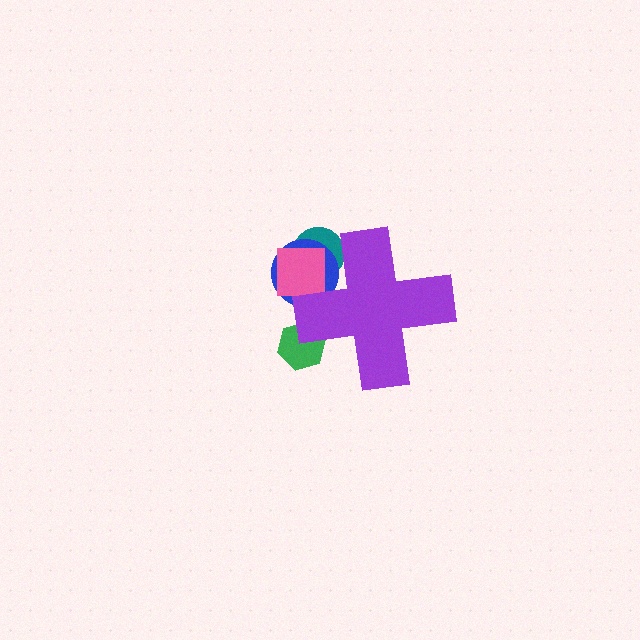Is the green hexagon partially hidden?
Yes, the green hexagon is partially hidden behind the purple cross.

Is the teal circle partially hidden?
Yes, the teal circle is partially hidden behind the purple cross.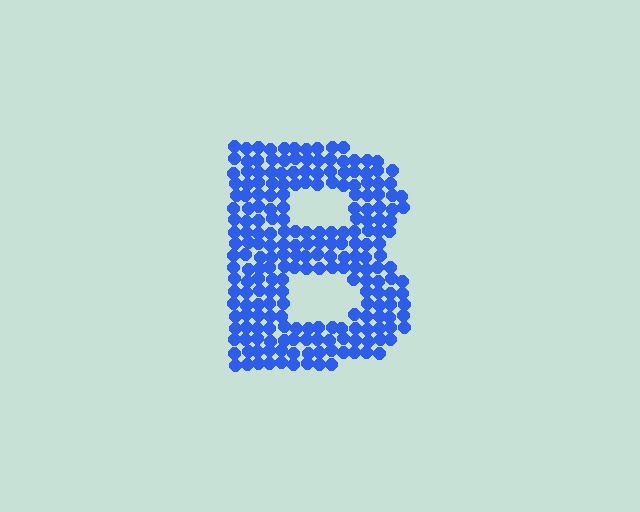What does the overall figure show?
The overall figure shows the letter B.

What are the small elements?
The small elements are circles.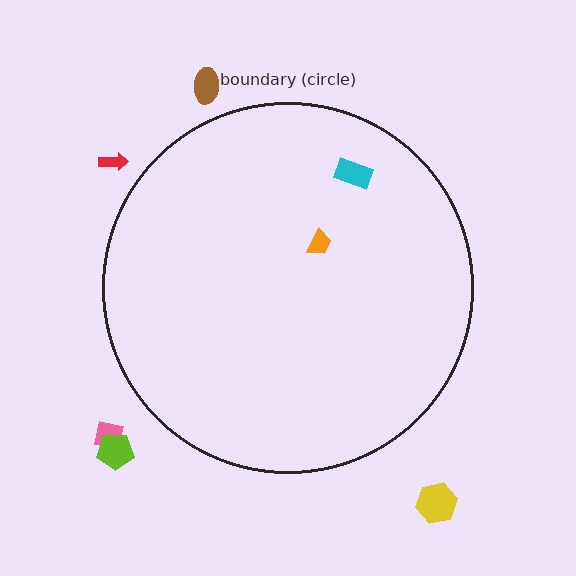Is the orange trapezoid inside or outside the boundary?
Inside.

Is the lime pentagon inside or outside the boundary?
Outside.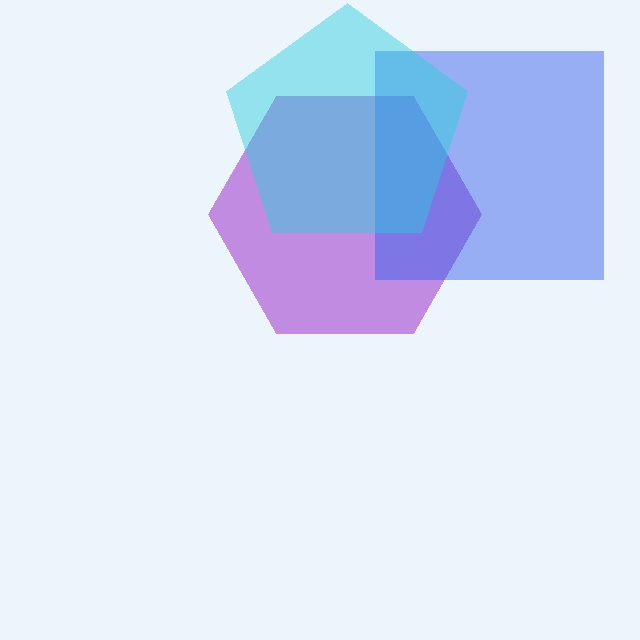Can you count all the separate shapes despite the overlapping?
Yes, there are 3 separate shapes.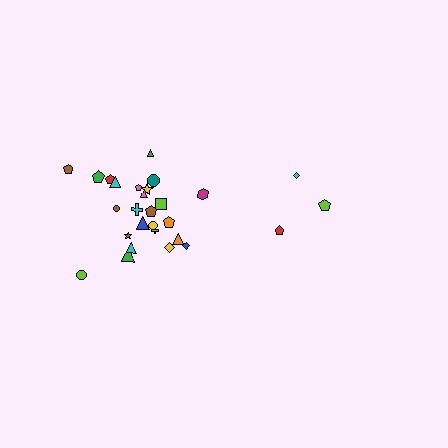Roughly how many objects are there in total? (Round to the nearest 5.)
Roughly 30 objects in total.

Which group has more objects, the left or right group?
The left group.